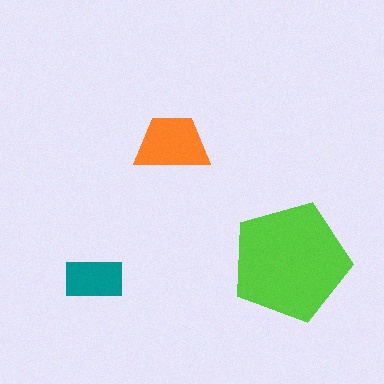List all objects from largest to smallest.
The lime pentagon, the orange trapezoid, the teal rectangle.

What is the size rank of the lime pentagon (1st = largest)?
1st.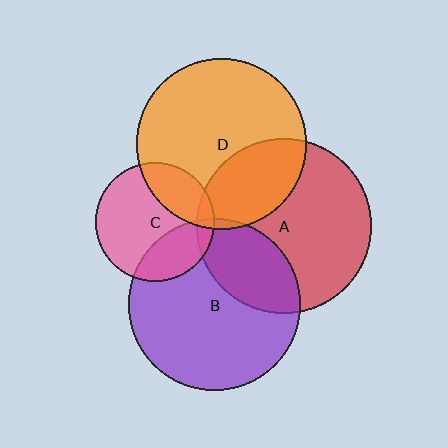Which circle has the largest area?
Circle A (red).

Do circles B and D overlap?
Yes.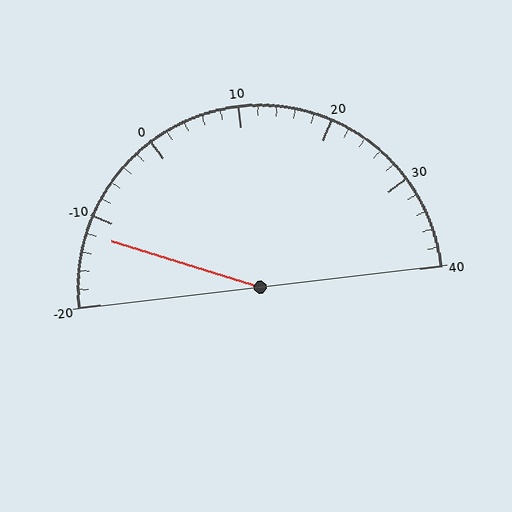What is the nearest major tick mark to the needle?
The nearest major tick mark is -10.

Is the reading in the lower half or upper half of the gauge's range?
The reading is in the lower half of the range (-20 to 40).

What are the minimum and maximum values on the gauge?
The gauge ranges from -20 to 40.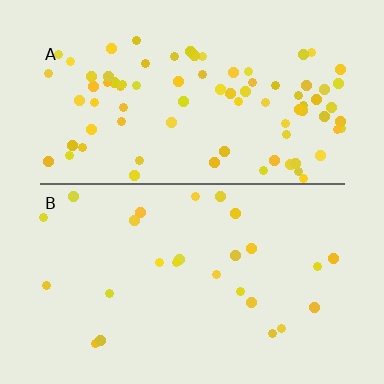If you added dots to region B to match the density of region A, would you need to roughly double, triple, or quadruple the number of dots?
Approximately triple.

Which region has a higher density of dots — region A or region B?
A (the top).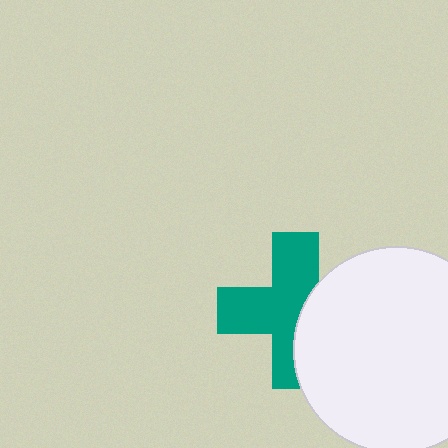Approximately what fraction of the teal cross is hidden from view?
Roughly 37% of the teal cross is hidden behind the white circle.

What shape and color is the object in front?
The object in front is a white circle.